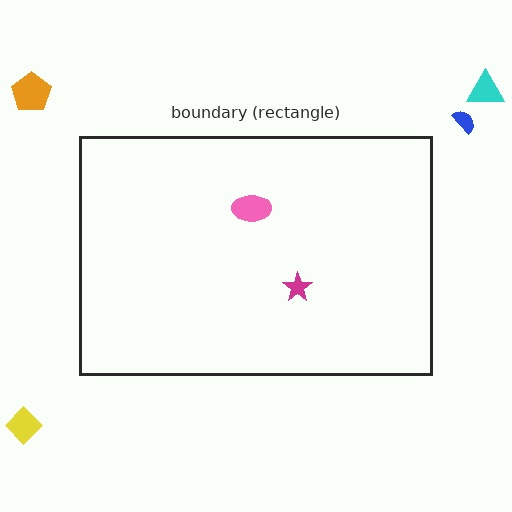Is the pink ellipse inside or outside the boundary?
Inside.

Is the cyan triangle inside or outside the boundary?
Outside.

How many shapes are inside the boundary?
2 inside, 4 outside.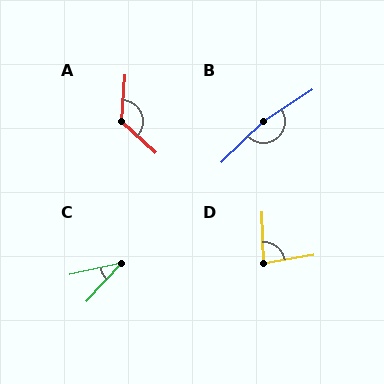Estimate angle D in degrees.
Approximately 82 degrees.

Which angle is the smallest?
C, at approximately 34 degrees.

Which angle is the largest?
B, at approximately 169 degrees.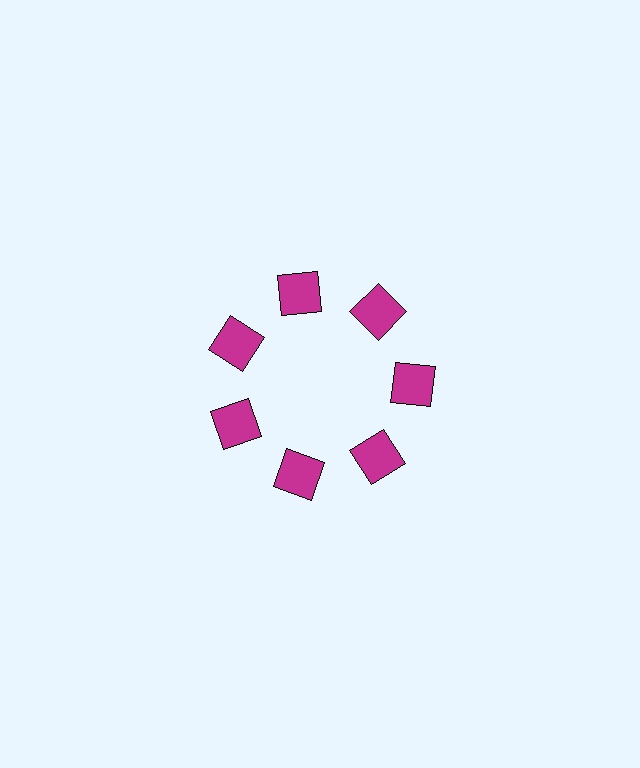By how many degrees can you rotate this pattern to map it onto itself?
The pattern maps onto itself every 51 degrees of rotation.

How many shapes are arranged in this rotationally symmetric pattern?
There are 7 shapes, arranged in 7 groups of 1.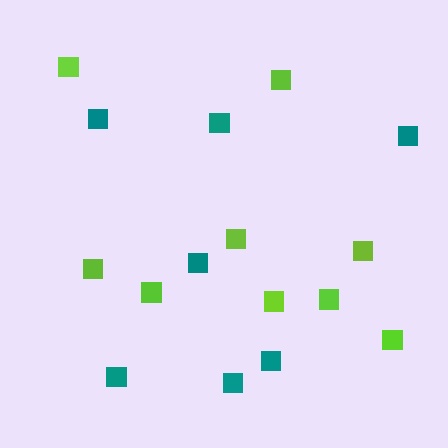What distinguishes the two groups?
There are 2 groups: one group of teal squares (7) and one group of lime squares (9).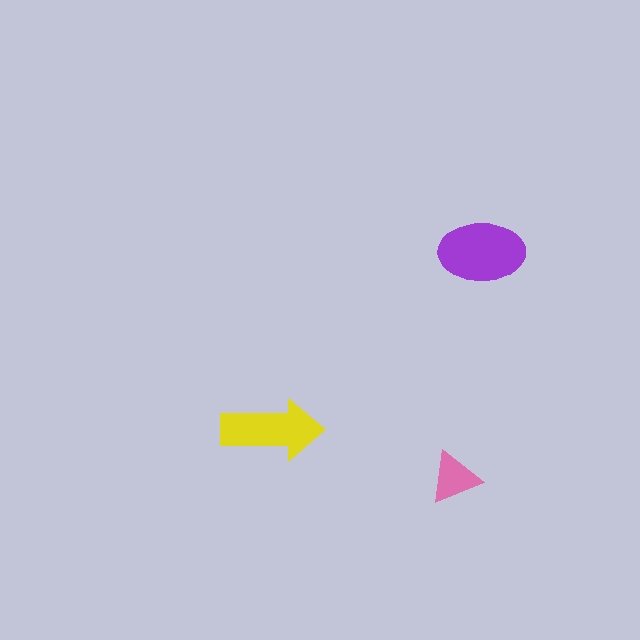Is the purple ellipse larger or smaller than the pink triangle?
Larger.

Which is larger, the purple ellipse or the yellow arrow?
The purple ellipse.